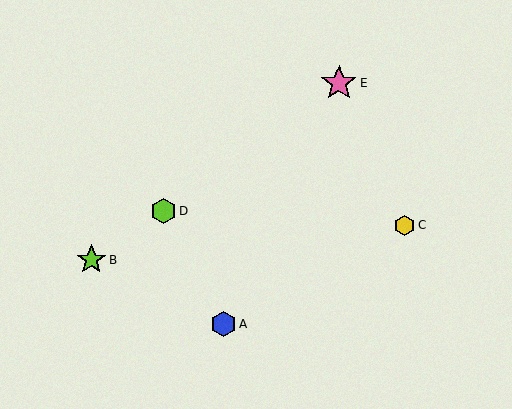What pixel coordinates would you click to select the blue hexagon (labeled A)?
Click at (223, 324) to select the blue hexagon A.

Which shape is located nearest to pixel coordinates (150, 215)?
The lime hexagon (labeled D) at (163, 210) is nearest to that location.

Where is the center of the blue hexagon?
The center of the blue hexagon is at (223, 324).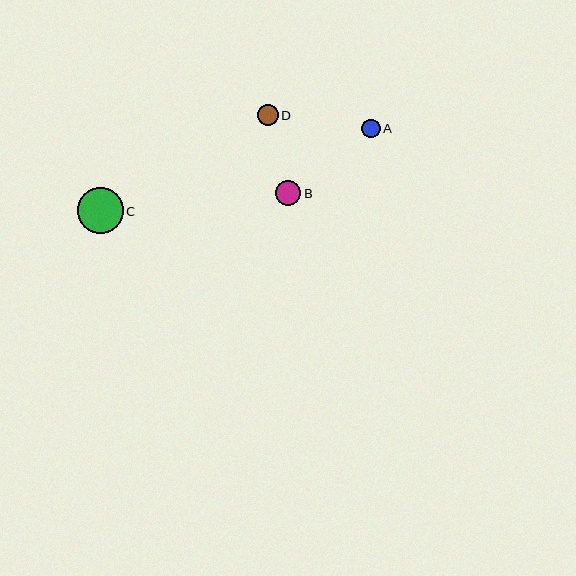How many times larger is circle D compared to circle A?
Circle D is approximately 1.2 times the size of circle A.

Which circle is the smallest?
Circle A is the smallest with a size of approximately 18 pixels.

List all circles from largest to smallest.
From largest to smallest: C, B, D, A.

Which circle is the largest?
Circle C is the largest with a size of approximately 46 pixels.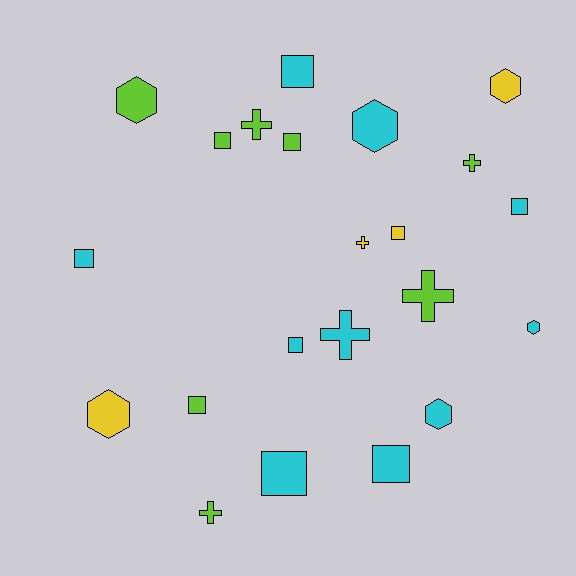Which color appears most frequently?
Cyan, with 10 objects.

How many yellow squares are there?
There is 1 yellow square.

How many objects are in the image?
There are 22 objects.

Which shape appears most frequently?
Square, with 10 objects.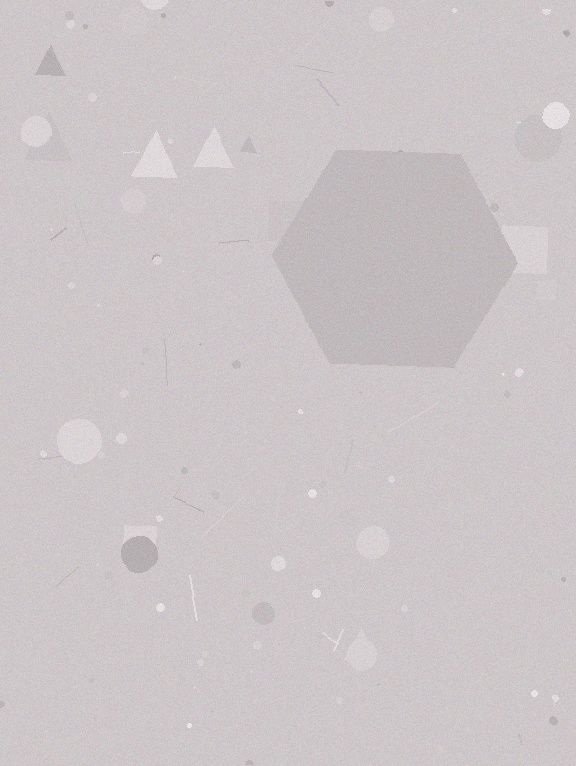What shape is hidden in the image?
A hexagon is hidden in the image.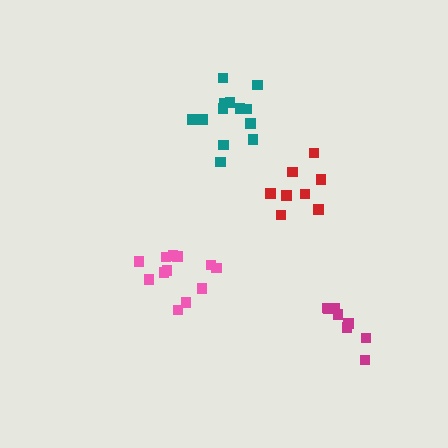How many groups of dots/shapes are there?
There are 4 groups.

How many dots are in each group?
Group 1: 8 dots, Group 2: 13 dots, Group 3: 8 dots, Group 4: 12 dots (41 total).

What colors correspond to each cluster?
The clusters are colored: magenta, teal, red, pink.